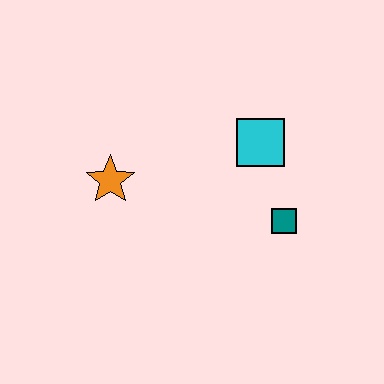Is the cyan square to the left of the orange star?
No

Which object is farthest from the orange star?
The teal square is farthest from the orange star.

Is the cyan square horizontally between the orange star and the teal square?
Yes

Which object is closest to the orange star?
The cyan square is closest to the orange star.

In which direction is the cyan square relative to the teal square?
The cyan square is above the teal square.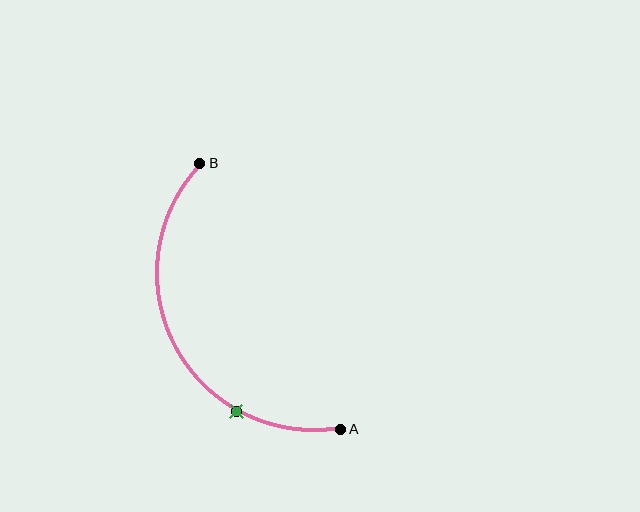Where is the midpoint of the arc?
The arc midpoint is the point on the curve farthest from the straight line joining A and B. It sits to the left of that line.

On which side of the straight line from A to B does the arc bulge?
The arc bulges to the left of the straight line connecting A and B.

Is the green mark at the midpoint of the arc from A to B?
No. The green mark lies on the arc but is closer to endpoint A. The arc midpoint would be at the point on the curve equidistant along the arc from both A and B.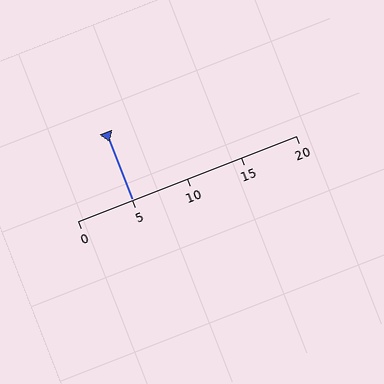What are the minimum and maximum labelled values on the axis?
The axis runs from 0 to 20.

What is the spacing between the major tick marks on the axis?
The major ticks are spaced 5 apart.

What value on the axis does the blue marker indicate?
The marker indicates approximately 5.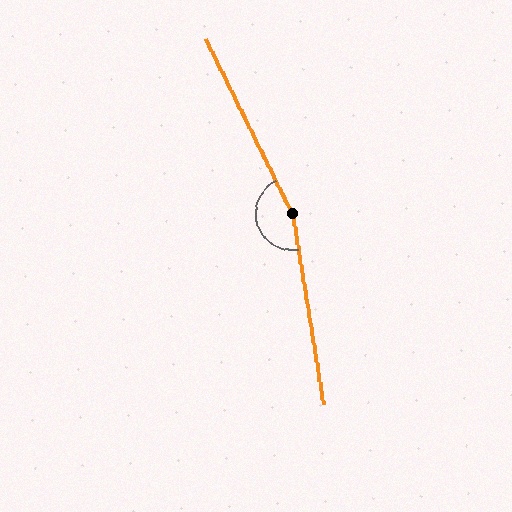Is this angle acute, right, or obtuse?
It is obtuse.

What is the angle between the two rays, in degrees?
Approximately 163 degrees.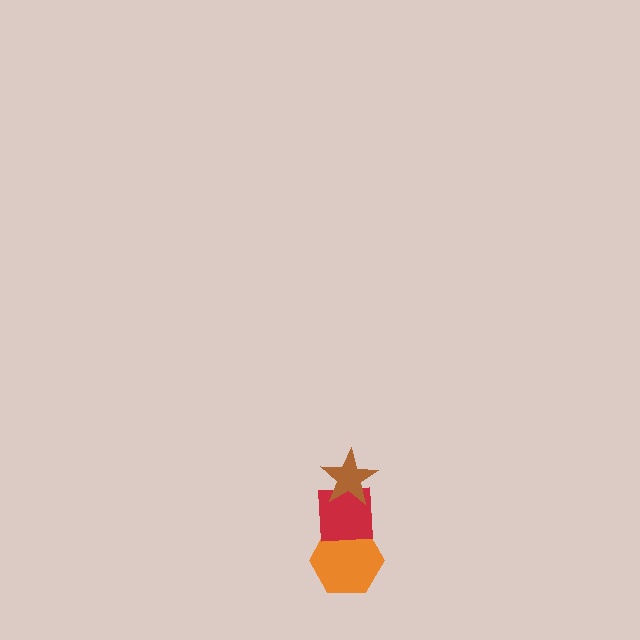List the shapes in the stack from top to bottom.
From top to bottom: the brown star, the red square, the orange hexagon.